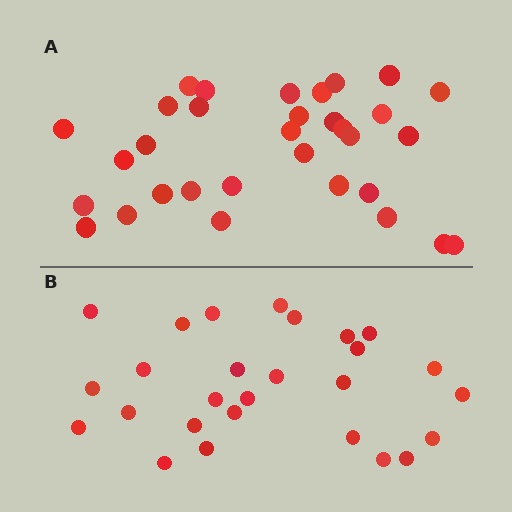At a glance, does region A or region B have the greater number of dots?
Region A (the top region) has more dots.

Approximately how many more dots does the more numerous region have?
Region A has about 5 more dots than region B.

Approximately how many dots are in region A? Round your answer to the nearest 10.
About 30 dots. (The exact count is 32, which rounds to 30.)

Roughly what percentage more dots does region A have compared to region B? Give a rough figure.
About 20% more.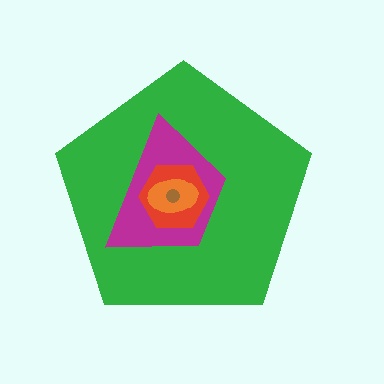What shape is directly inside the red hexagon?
The orange ellipse.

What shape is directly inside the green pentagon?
The magenta trapezoid.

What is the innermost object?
The brown circle.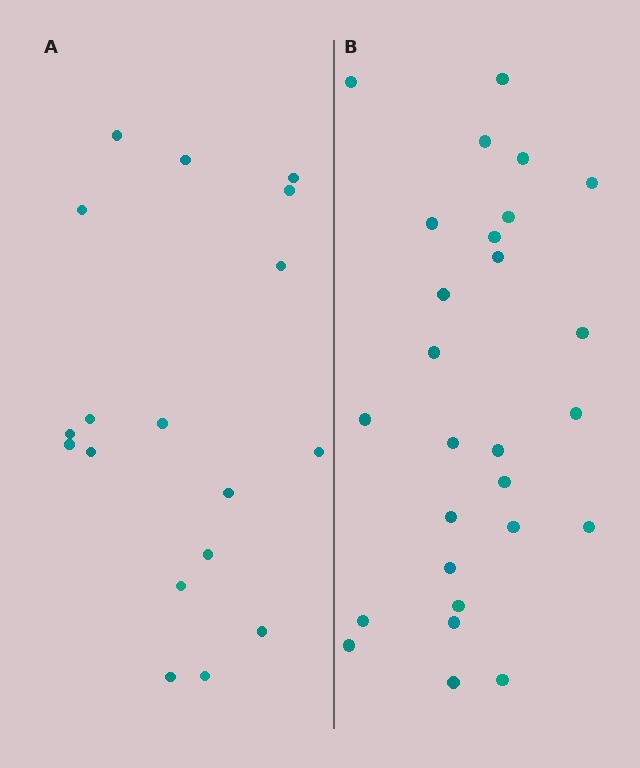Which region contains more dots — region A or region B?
Region B (the right region) has more dots.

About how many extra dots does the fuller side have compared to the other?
Region B has roughly 8 or so more dots than region A.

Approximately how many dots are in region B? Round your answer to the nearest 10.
About 30 dots. (The exact count is 27, which rounds to 30.)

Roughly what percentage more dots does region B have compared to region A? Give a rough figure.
About 50% more.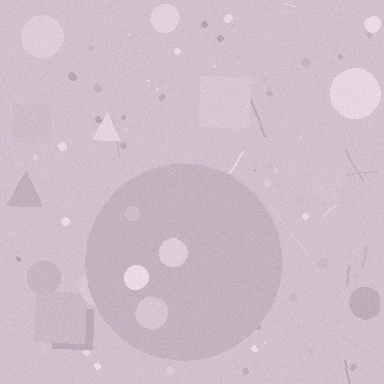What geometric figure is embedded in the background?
A circle is embedded in the background.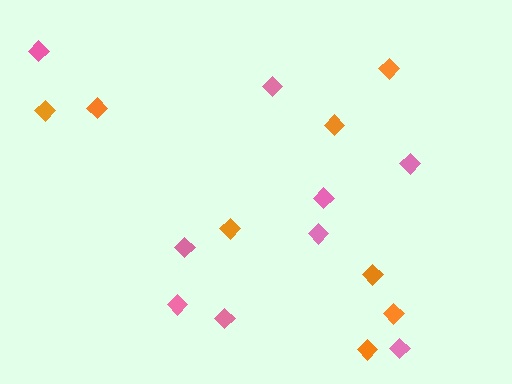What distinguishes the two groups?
There are 2 groups: one group of orange diamonds (8) and one group of pink diamonds (9).